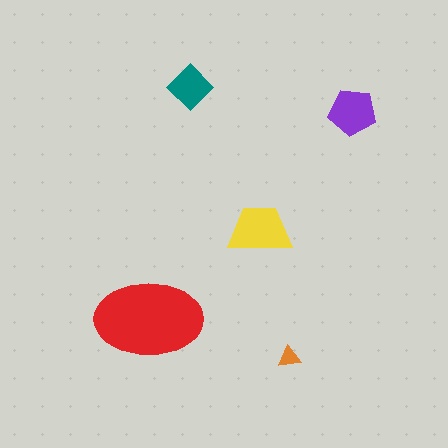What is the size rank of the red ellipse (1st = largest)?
1st.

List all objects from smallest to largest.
The orange triangle, the teal diamond, the purple pentagon, the yellow trapezoid, the red ellipse.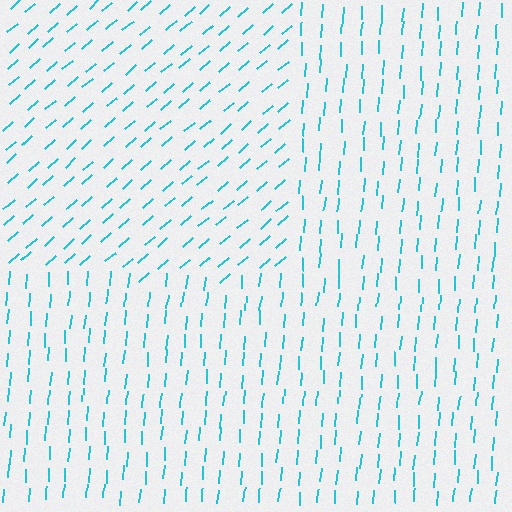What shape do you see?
I see a rectangle.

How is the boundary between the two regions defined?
The boundary is defined purely by a change in line orientation (approximately 45 degrees difference). All lines are the same color and thickness.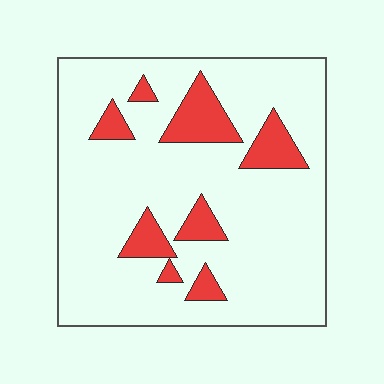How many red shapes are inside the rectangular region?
8.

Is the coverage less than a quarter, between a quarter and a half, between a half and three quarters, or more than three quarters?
Less than a quarter.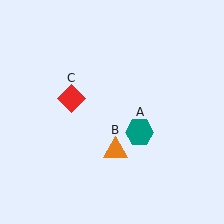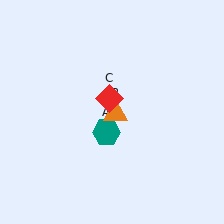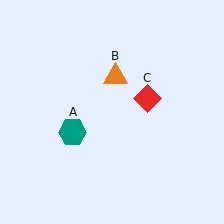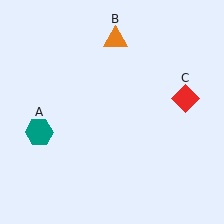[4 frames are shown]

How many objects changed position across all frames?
3 objects changed position: teal hexagon (object A), orange triangle (object B), red diamond (object C).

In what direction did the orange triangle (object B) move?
The orange triangle (object B) moved up.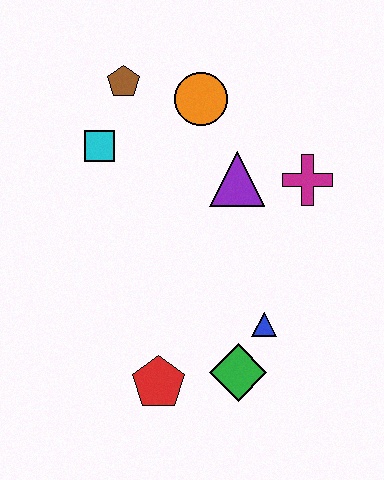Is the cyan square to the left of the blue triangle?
Yes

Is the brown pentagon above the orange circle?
Yes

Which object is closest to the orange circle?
The brown pentagon is closest to the orange circle.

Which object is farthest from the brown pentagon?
The green diamond is farthest from the brown pentagon.